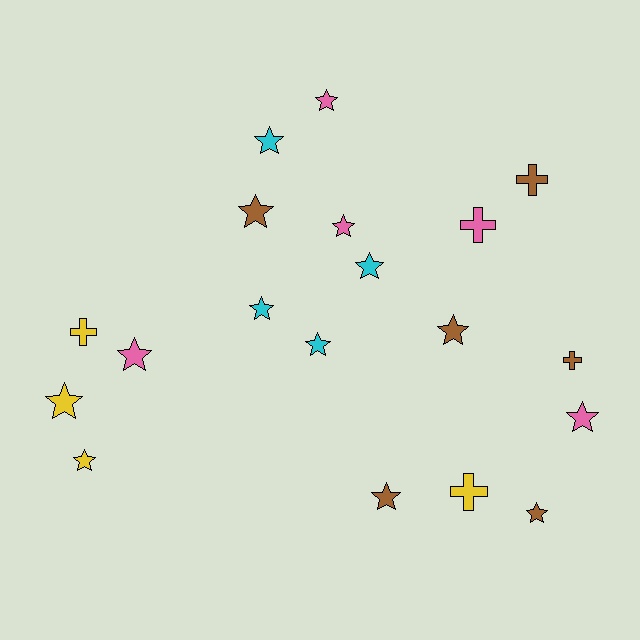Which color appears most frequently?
Brown, with 6 objects.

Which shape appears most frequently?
Star, with 14 objects.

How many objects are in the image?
There are 19 objects.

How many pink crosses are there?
There is 1 pink cross.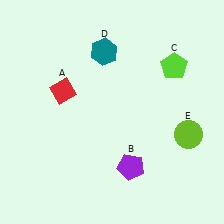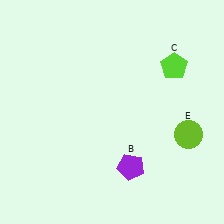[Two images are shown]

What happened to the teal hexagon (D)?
The teal hexagon (D) was removed in Image 2. It was in the top-left area of Image 1.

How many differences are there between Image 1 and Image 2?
There are 2 differences between the two images.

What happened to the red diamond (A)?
The red diamond (A) was removed in Image 2. It was in the top-left area of Image 1.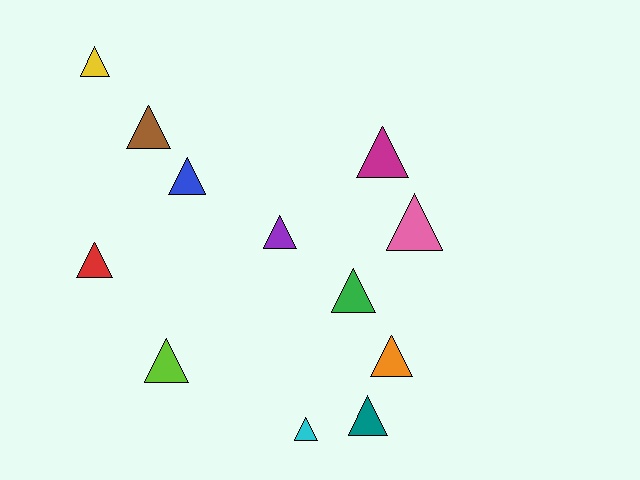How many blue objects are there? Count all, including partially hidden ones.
There is 1 blue object.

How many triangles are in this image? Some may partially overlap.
There are 12 triangles.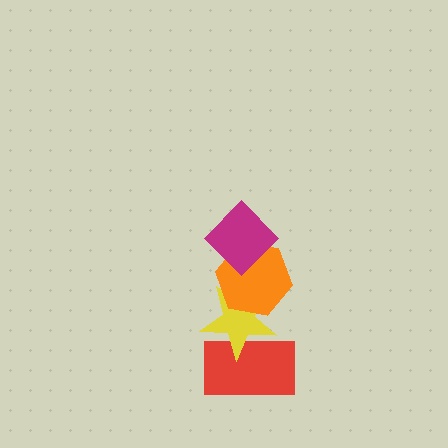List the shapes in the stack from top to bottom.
From top to bottom: the magenta diamond, the orange hexagon, the yellow star, the red rectangle.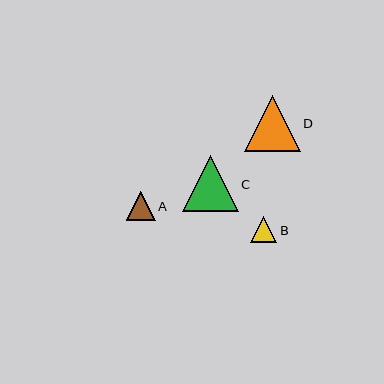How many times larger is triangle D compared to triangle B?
Triangle D is approximately 2.1 times the size of triangle B.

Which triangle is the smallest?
Triangle B is the smallest with a size of approximately 26 pixels.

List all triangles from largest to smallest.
From largest to smallest: D, C, A, B.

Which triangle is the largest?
Triangle D is the largest with a size of approximately 56 pixels.